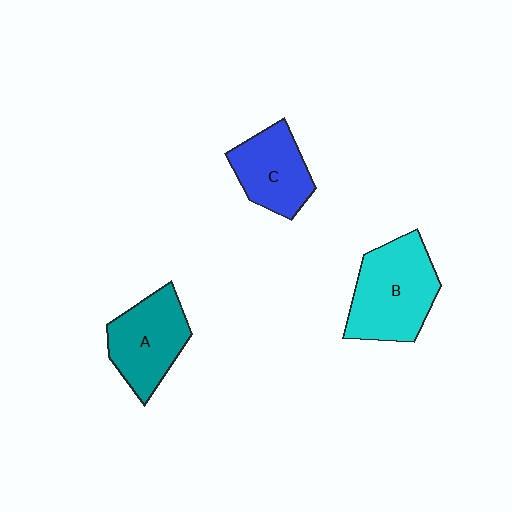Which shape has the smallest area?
Shape C (blue).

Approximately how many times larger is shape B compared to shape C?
Approximately 1.4 times.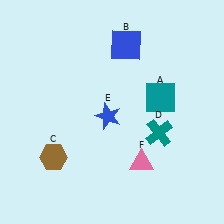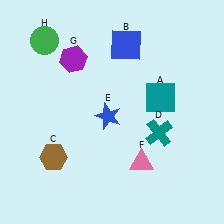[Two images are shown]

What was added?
A purple hexagon (G), a green circle (H) were added in Image 2.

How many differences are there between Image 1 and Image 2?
There are 2 differences between the two images.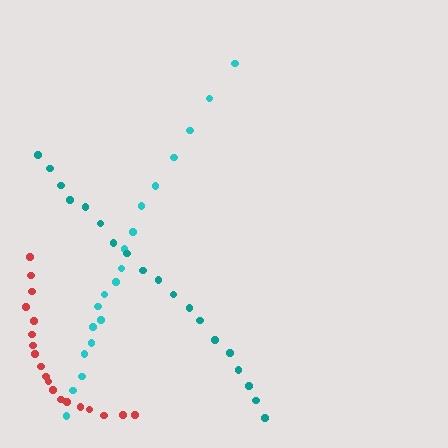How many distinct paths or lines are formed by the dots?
There are 3 distinct paths.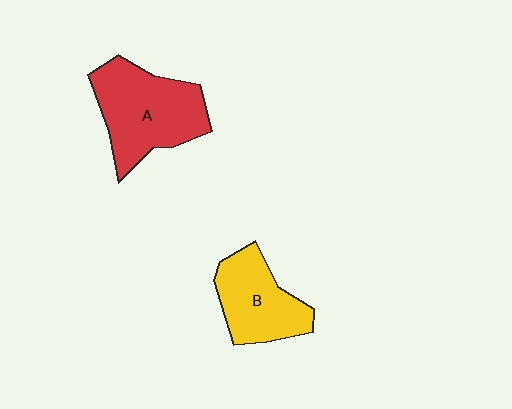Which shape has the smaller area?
Shape B (yellow).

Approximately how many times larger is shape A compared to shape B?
Approximately 1.4 times.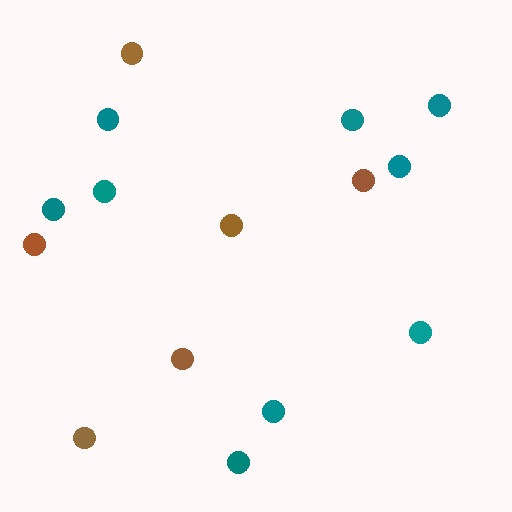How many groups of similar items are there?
There are 2 groups: one group of brown circles (6) and one group of teal circles (9).